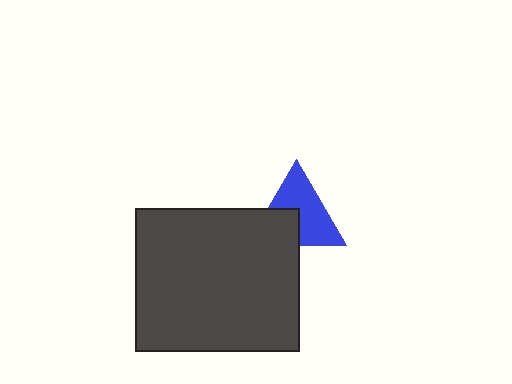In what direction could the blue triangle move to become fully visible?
The blue triangle could move up. That would shift it out from behind the dark gray rectangle entirely.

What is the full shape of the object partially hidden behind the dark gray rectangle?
The partially hidden object is a blue triangle.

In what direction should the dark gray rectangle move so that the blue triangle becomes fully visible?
The dark gray rectangle should move down. That is the shortest direction to clear the overlap and leave the blue triangle fully visible.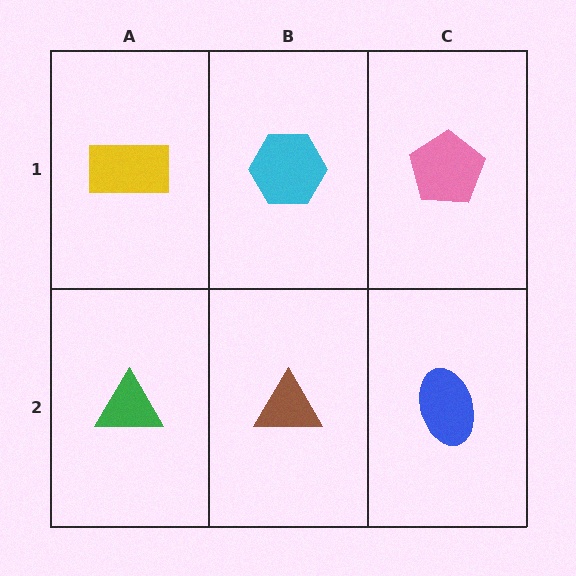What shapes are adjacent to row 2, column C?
A pink pentagon (row 1, column C), a brown triangle (row 2, column B).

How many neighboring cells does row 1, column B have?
3.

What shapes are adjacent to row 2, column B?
A cyan hexagon (row 1, column B), a green triangle (row 2, column A), a blue ellipse (row 2, column C).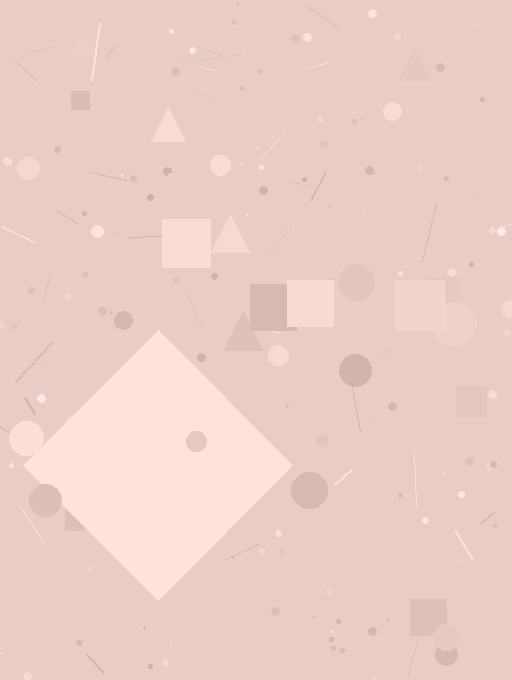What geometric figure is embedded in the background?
A diamond is embedded in the background.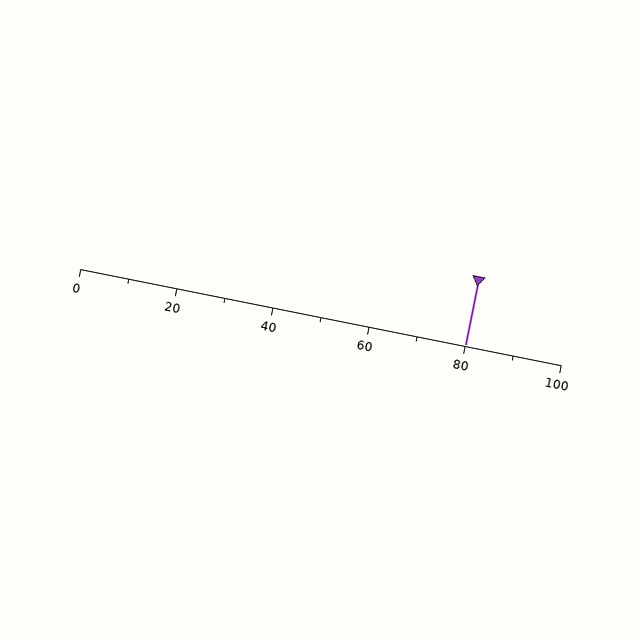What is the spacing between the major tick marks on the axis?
The major ticks are spaced 20 apart.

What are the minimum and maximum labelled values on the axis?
The axis runs from 0 to 100.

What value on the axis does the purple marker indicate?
The marker indicates approximately 80.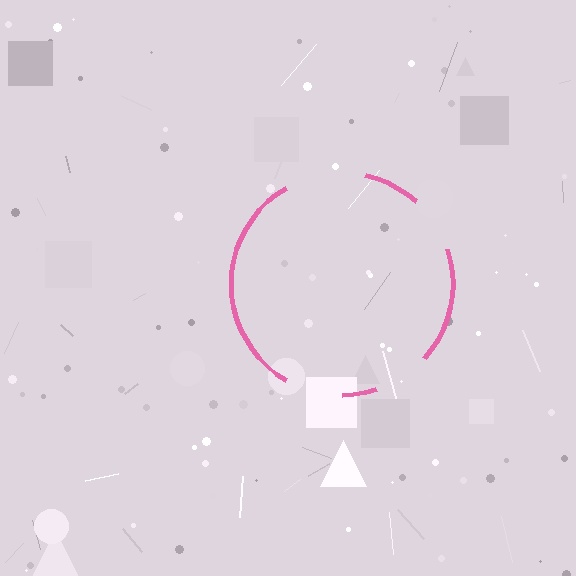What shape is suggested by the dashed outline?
The dashed outline suggests a circle.